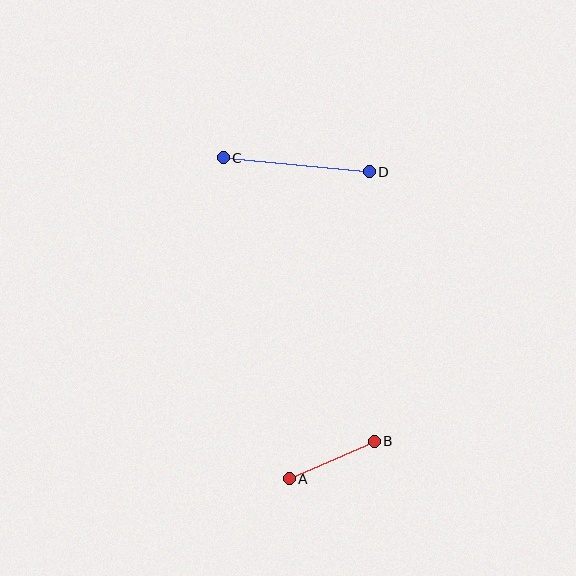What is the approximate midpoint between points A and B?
The midpoint is at approximately (332, 460) pixels.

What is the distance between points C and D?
The distance is approximately 147 pixels.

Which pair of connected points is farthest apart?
Points C and D are farthest apart.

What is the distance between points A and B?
The distance is approximately 93 pixels.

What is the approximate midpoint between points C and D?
The midpoint is at approximately (296, 165) pixels.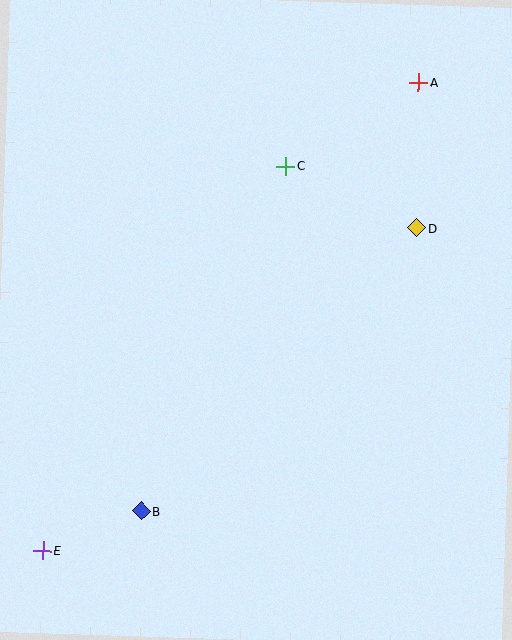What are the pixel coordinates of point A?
Point A is at (419, 82).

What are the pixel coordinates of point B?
Point B is at (141, 511).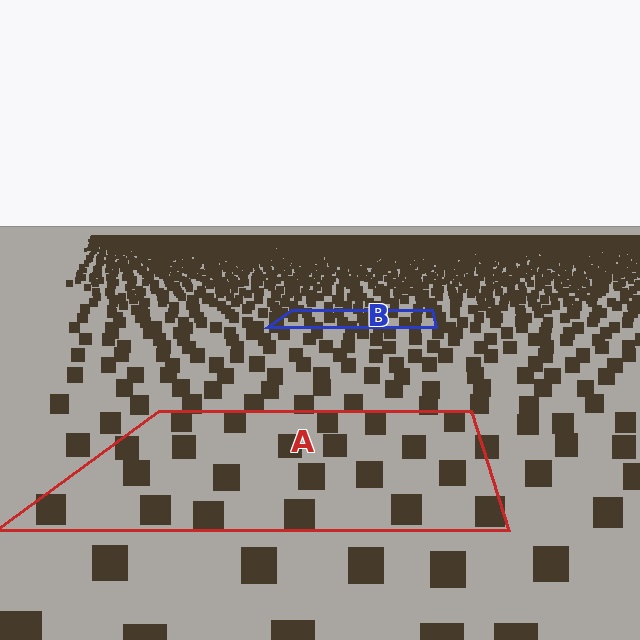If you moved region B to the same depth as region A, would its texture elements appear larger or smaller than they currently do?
They would appear larger. At a closer depth, the same texture elements are projected at a bigger on-screen size.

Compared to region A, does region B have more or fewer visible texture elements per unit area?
Region B has more texture elements per unit area — they are packed more densely because it is farther away.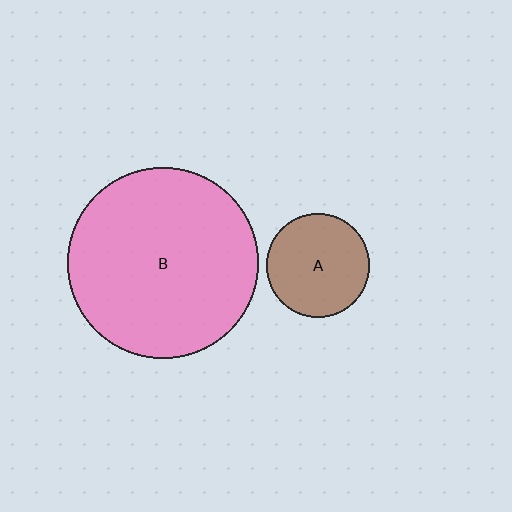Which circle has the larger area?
Circle B (pink).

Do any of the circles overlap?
No, none of the circles overlap.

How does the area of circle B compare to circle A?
Approximately 3.4 times.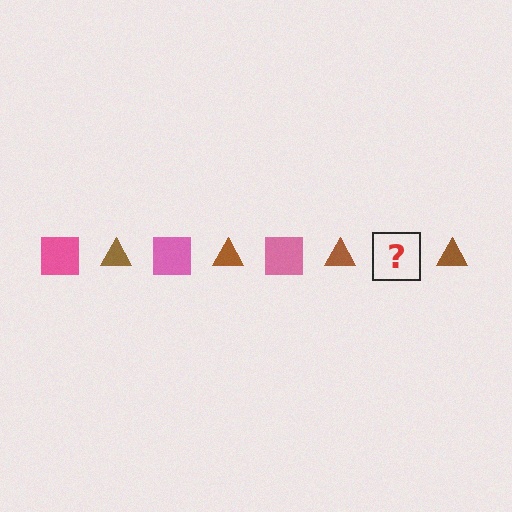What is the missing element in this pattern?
The missing element is a pink square.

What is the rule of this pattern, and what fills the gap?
The rule is that the pattern alternates between pink square and brown triangle. The gap should be filled with a pink square.